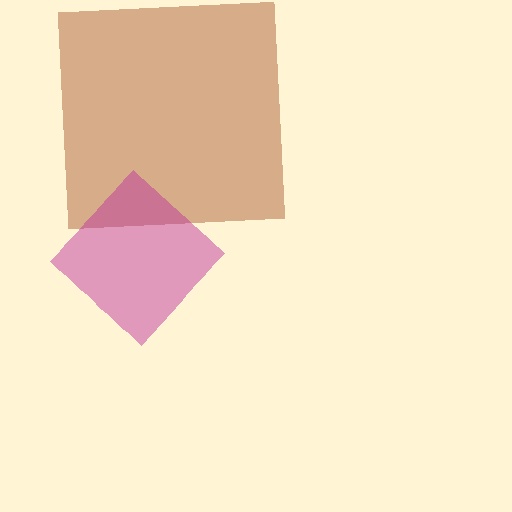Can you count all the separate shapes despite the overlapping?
Yes, there are 2 separate shapes.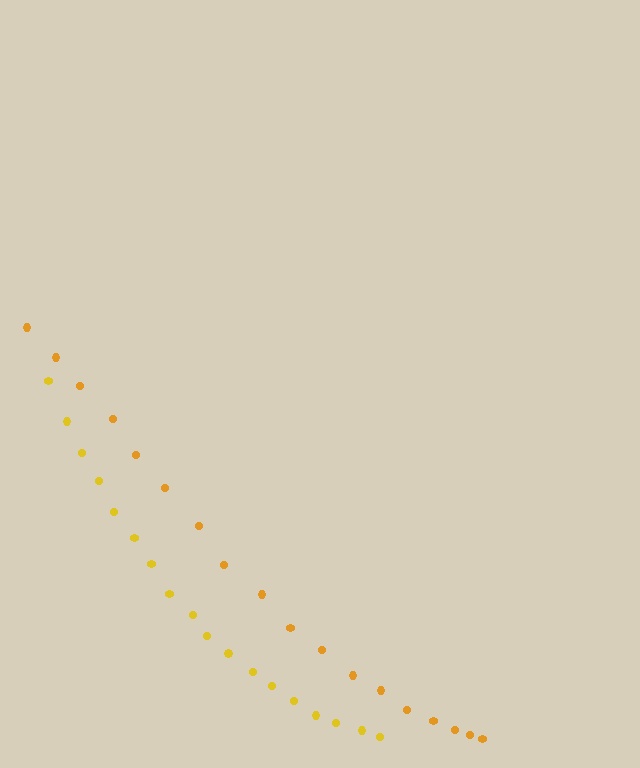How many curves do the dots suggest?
There are 2 distinct paths.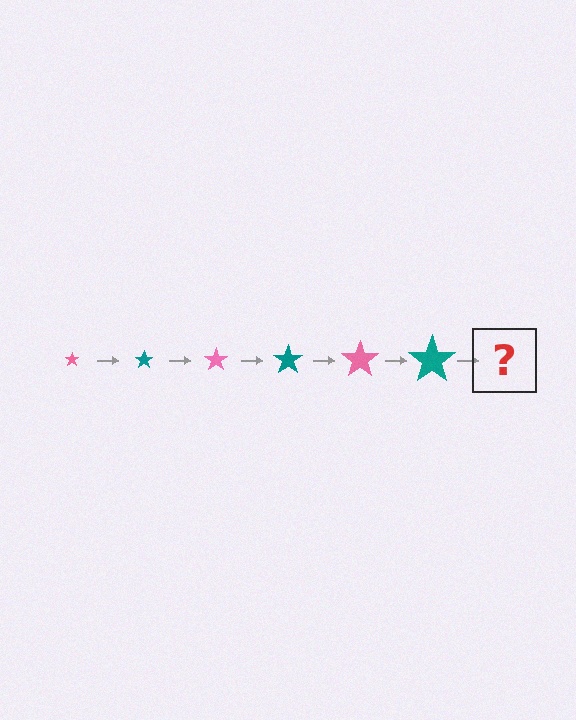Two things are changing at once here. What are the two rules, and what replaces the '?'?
The two rules are that the star grows larger each step and the color cycles through pink and teal. The '?' should be a pink star, larger than the previous one.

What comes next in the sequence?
The next element should be a pink star, larger than the previous one.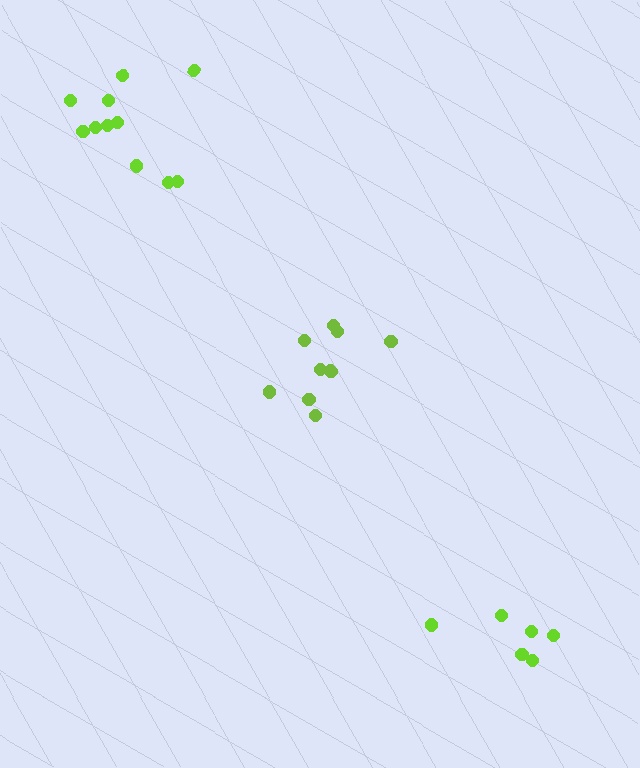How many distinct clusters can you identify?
There are 3 distinct clusters.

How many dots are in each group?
Group 1: 10 dots, Group 2: 6 dots, Group 3: 11 dots (27 total).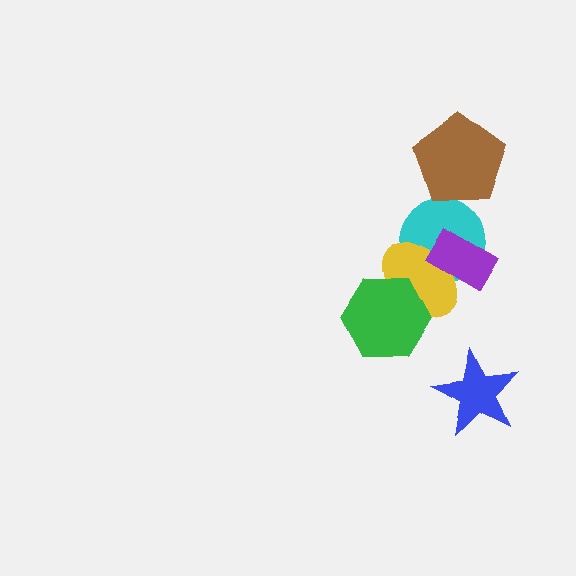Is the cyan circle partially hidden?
Yes, it is partially covered by another shape.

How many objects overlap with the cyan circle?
2 objects overlap with the cyan circle.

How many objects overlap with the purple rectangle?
2 objects overlap with the purple rectangle.